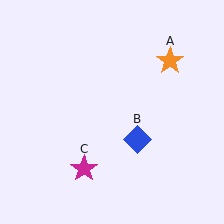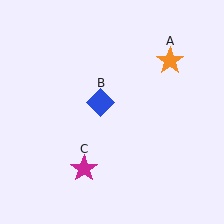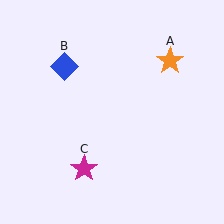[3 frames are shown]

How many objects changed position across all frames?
1 object changed position: blue diamond (object B).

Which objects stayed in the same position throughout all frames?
Orange star (object A) and magenta star (object C) remained stationary.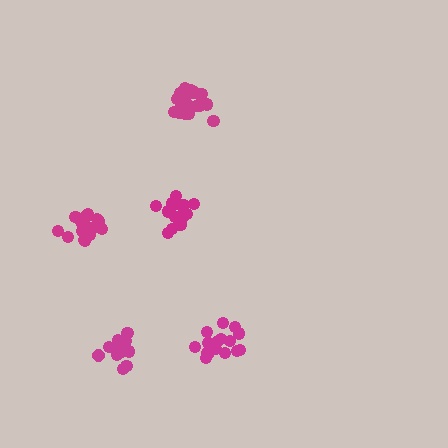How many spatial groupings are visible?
There are 5 spatial groupings.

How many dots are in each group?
Group 1: 17 dots, Group 2: 20 dots, Group 3: 15 dots, Group 4: 15 dots, Group 5: 19 dots (86 total).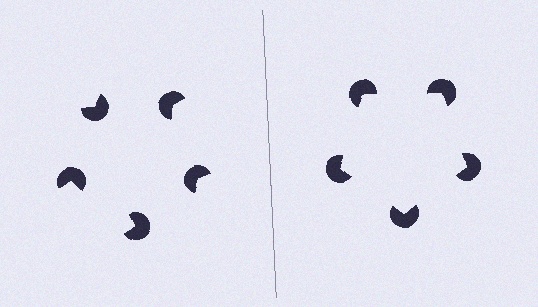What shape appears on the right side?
An illusory pentagon.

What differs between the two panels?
The pac-man discs are positioned identically on both sides; only the wedge orientations differ. On the right they align to a pentagon; on the left they are misaligned.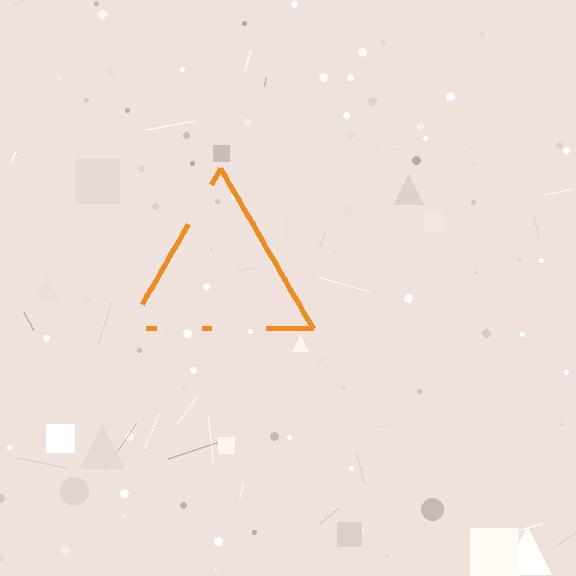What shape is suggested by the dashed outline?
The dashed outline suggests a triangle.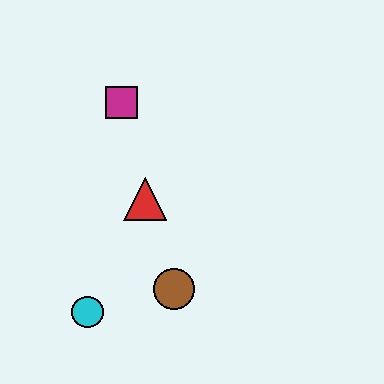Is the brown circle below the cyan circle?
No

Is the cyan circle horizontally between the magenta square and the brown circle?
No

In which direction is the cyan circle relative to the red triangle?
The cyan circle is below the red triangle.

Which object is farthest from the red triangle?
The cyan circle is farthest from the red triangle.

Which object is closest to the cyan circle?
The brown circle is closest to the cyan circle.